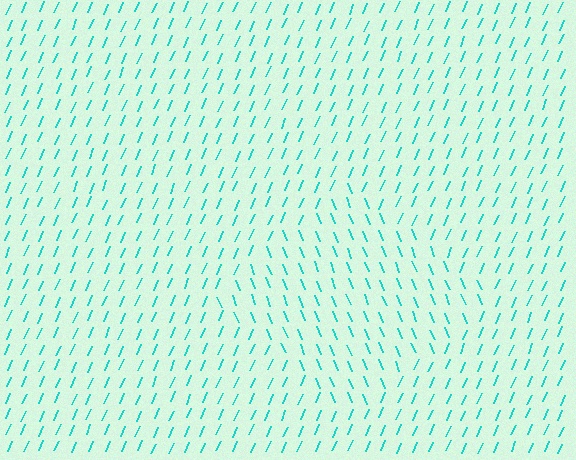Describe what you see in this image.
The image is filled with small cyan line segments. A diamond region in the image has lines oriented differently from the surrounding lines, creating a visible texture boundary.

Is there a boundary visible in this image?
Yes, there is a texture boundary formed by a change in line orientation.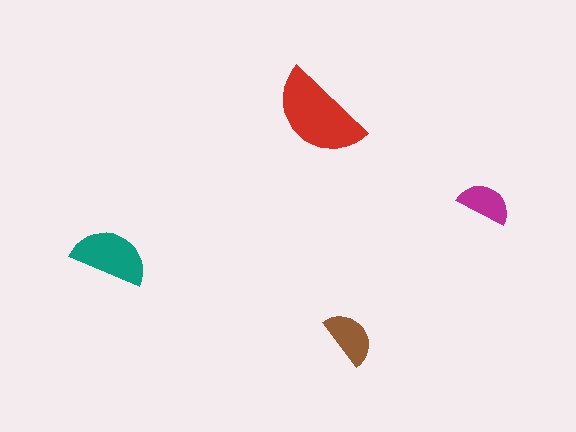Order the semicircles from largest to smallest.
the red one, the teal one, the brown one, the magenta one.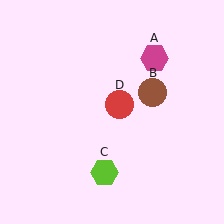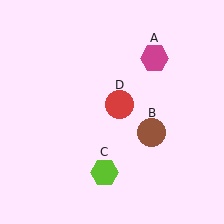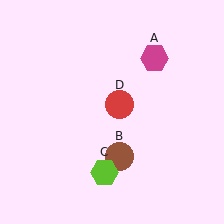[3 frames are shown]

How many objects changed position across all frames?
1 object changed position: brown circle (object B).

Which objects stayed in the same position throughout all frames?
Magenta hexagon (object A) and lime hexagon (object C) and red circle (object D) remained stationary.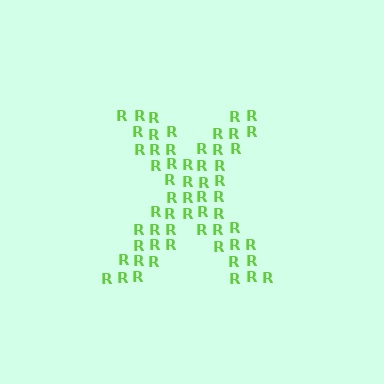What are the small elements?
The small elements are letter R's.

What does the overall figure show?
The overall figure shows the letter X.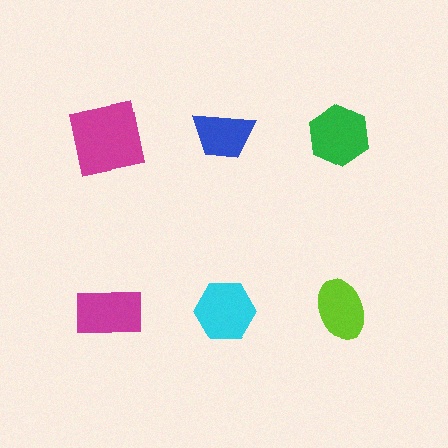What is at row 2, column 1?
A magenta rectangle.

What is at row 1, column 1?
A magenta square.